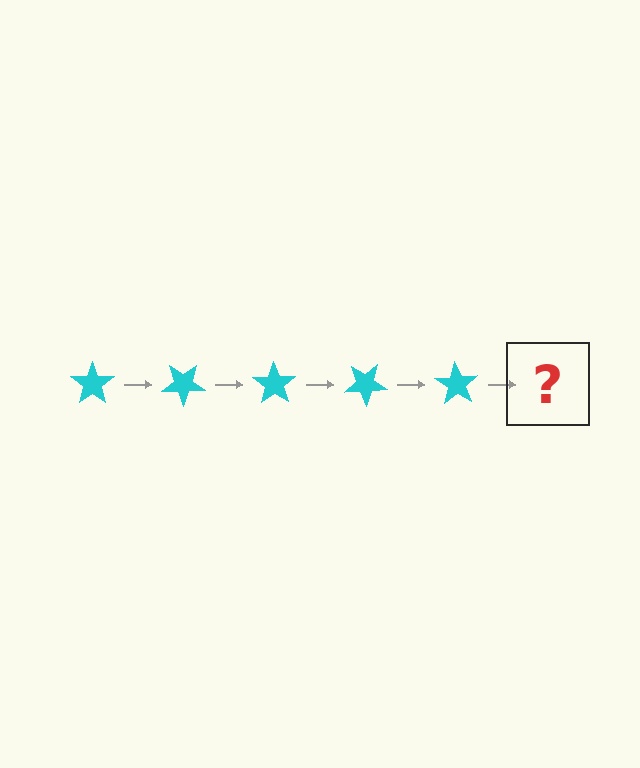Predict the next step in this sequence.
The next step is a cyan star rotated 175 degrees.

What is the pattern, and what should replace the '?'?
The pattern is that the star rotates 35 degrees each step. The '?' should be a cyan star rotated 175 degrees.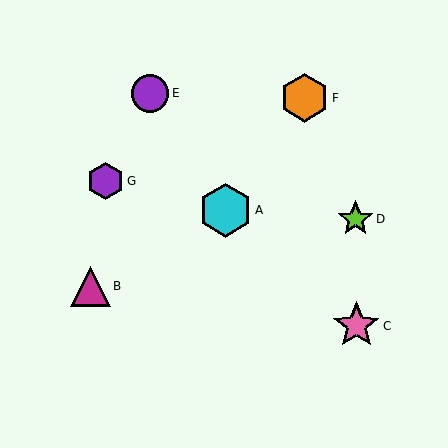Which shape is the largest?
The cyan hexagon (labeled A) is the largest.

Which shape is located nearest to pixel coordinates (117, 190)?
The purple hexagon (labeled G) at (105, 181) is nearest to that location.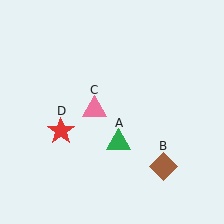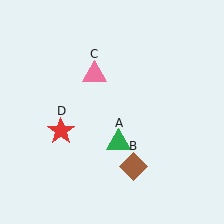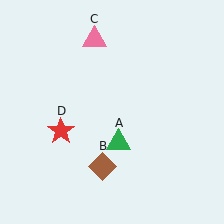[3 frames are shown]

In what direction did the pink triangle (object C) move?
The pink triangle (object C) moved up.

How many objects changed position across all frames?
2 objects changed position: brown diamond (object B), pink triangle (object C).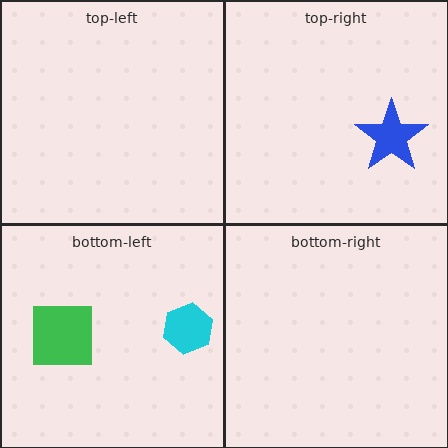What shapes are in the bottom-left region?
The cyan hexagon, the green square.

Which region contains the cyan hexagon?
The bottom-left region.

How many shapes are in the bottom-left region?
2.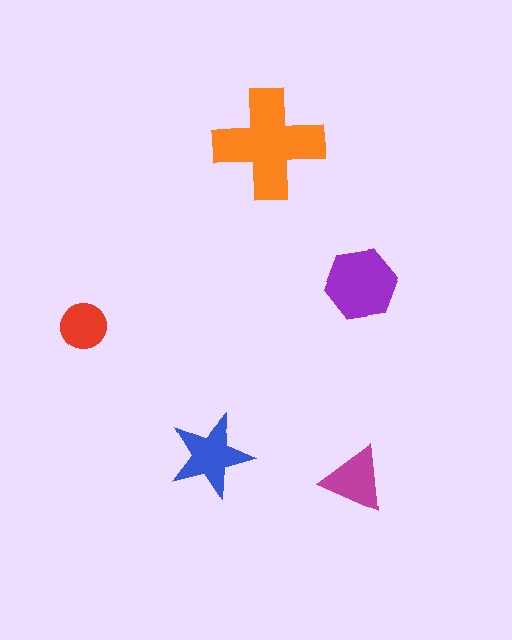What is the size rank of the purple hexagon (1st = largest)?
2nd.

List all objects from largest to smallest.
The orange cross, the purple hexagon, the blue star, the magenta triangle, the red circle.